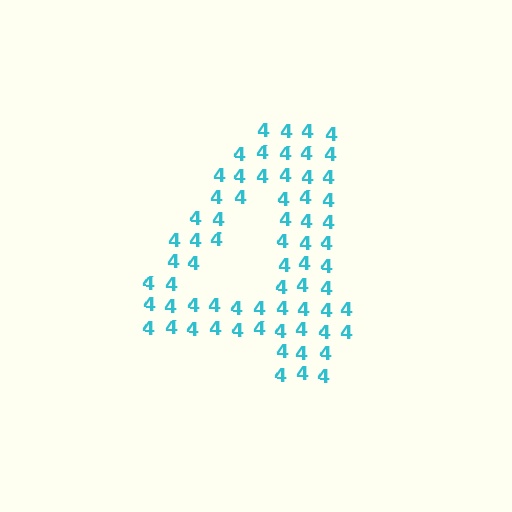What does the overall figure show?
The overall figure shows the digit 4.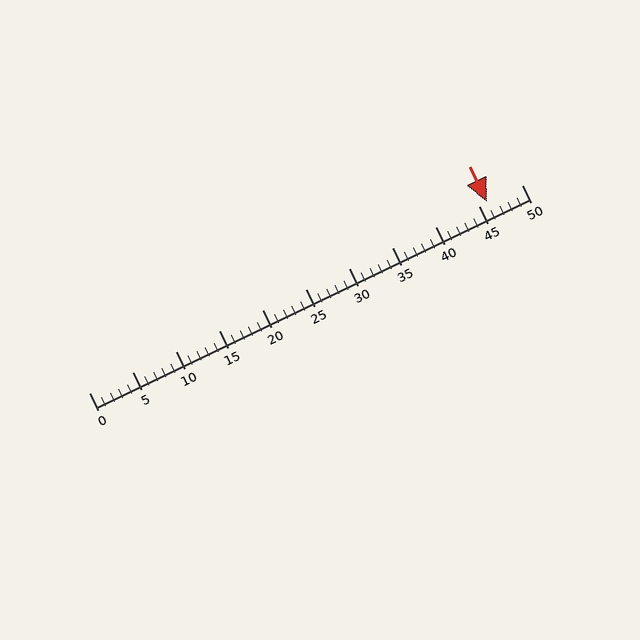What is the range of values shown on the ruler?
The ruler shows values from 0 to 50.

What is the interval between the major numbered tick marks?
The major tick marks are spaced 5 units apart.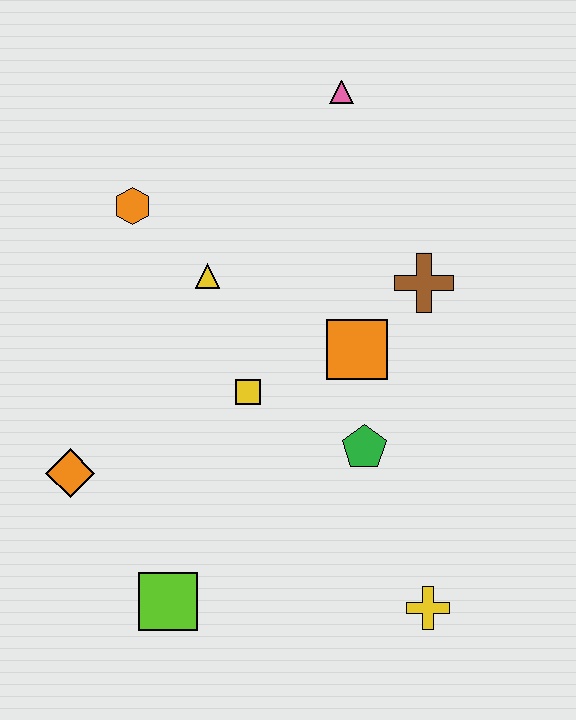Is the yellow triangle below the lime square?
No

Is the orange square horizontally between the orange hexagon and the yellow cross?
Yes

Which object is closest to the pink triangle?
The brown cross is closest to the pink triangle.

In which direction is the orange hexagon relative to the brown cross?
The orange hexagon is to the left of the brown cross.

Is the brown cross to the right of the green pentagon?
Yes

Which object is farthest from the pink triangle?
The lime square is farthest from the pink triangle.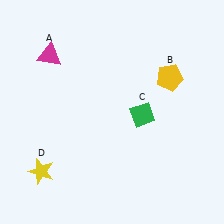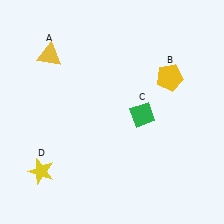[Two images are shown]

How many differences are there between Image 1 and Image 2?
There is 1 difference between the two images.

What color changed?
The triangle (A) changed from magenta in Image 1 to yellow in Image 2.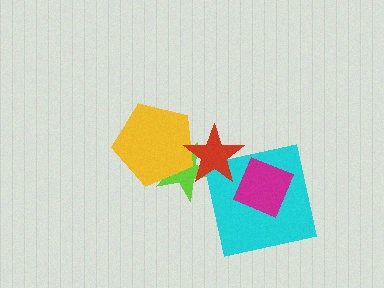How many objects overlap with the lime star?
2 objects overlap with the lime star.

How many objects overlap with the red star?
3 objects overlap with the red star.